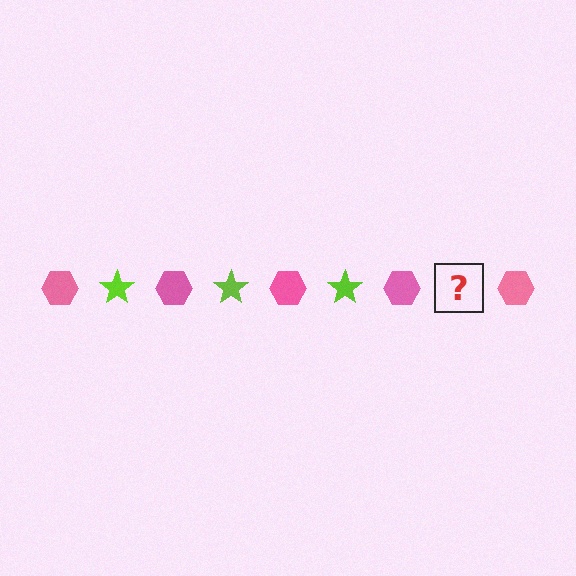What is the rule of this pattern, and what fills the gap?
The rule is that the pattern alternates between pink hexagon and lime star. The gap should be filled with a lime star.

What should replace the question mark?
The question mark should be replaced with a lime star.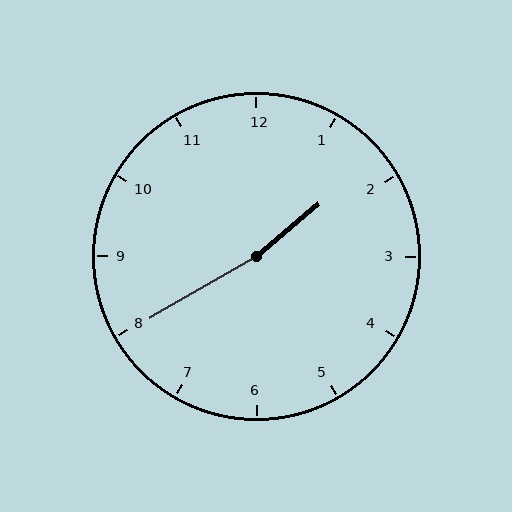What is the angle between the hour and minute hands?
Approximately 170 degrees.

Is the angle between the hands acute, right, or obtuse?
It is obtuse.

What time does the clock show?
1:40.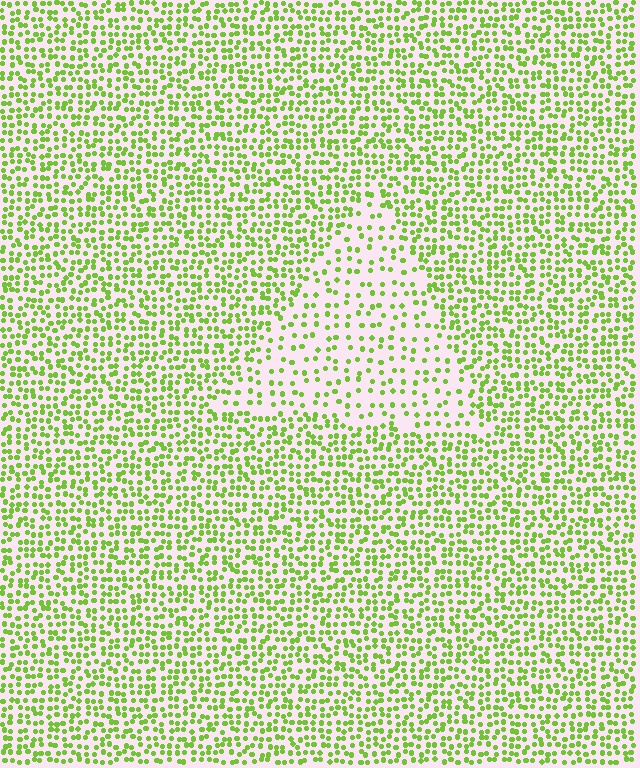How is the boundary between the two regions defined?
The boundary is defined by a change in element density (approximately 2.1x ratio). All elements are the same color, size, and shape.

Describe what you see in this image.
The image contains small lime elements arranged at two different densities. A triangle-shaped region is visible where the elements are less densely packed than the surrounding area.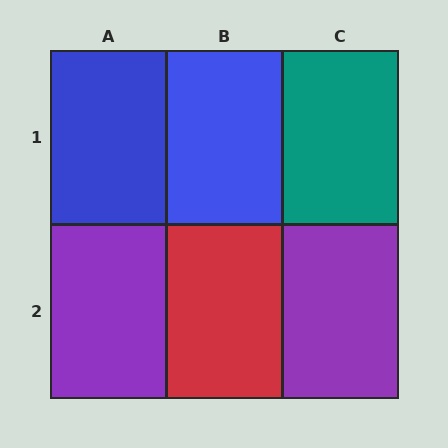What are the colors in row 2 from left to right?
Purple, red, purple.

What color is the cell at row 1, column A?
Blue.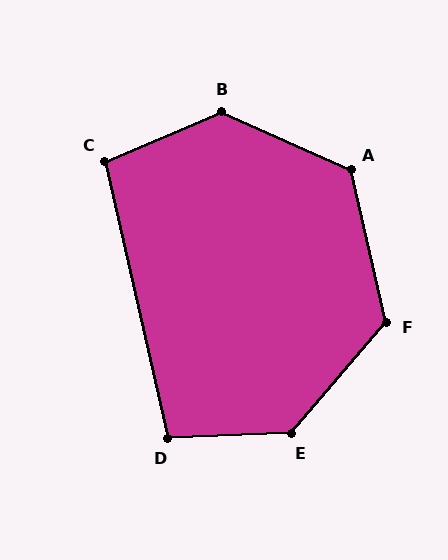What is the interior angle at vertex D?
Approximately 101 degrees (obtuse).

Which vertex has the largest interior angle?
B, at approximately 133 degrees.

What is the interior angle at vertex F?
Approximately 126 degrees (obtuse).